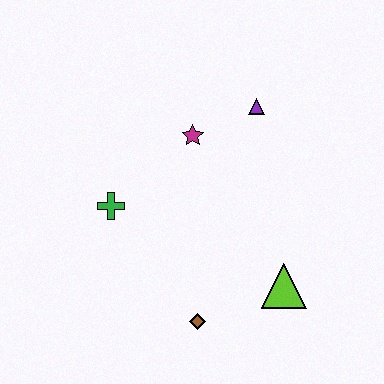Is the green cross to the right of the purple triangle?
No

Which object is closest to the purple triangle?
The magenta star is closest to the purple triangle.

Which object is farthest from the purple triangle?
The brown diamond is farthest from the purple triangle.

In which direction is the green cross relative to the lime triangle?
The green cross is to the left of the lime triangle.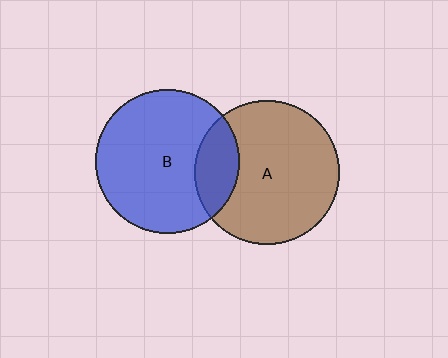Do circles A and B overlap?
Yes.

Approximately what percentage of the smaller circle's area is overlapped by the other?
Approximately 20%.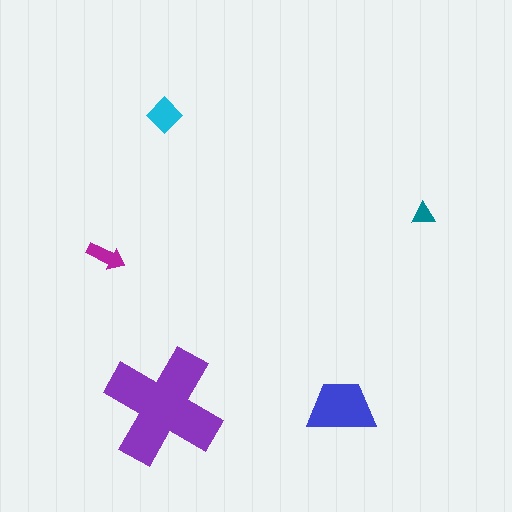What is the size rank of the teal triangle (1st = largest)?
5th.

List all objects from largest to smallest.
The purple cross, the blue trapezoid, the cyan diamond, the magenta arrow, the teal triangle.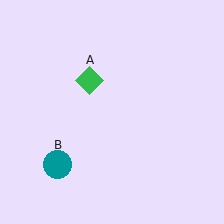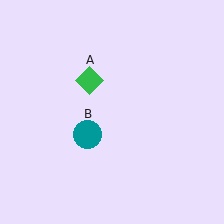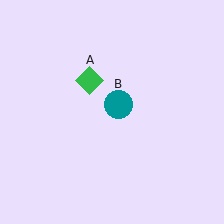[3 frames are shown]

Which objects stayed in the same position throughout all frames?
Green diamond (object A) remained stationary.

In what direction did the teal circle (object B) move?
The teal circle (object B) moved up and to the right.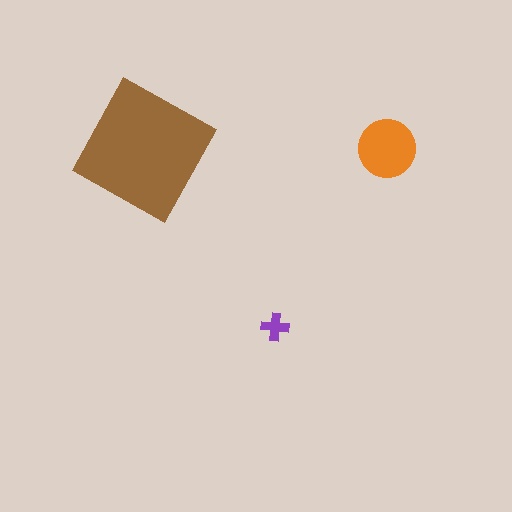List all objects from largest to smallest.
The brown square, the orange circle, the purple cross.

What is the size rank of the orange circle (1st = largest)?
2nd.